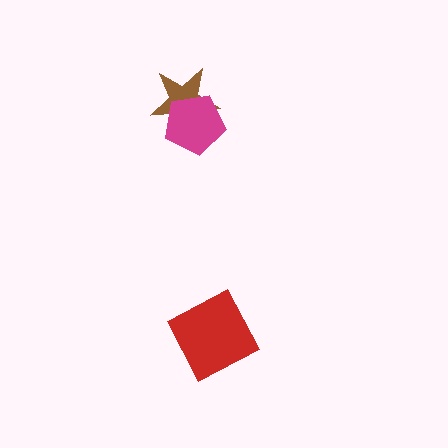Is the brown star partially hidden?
Yes, it is partially covered by another shape.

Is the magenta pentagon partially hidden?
No, no other shape covers it.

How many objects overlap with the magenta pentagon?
1 object overlaps with the magenta pentagon.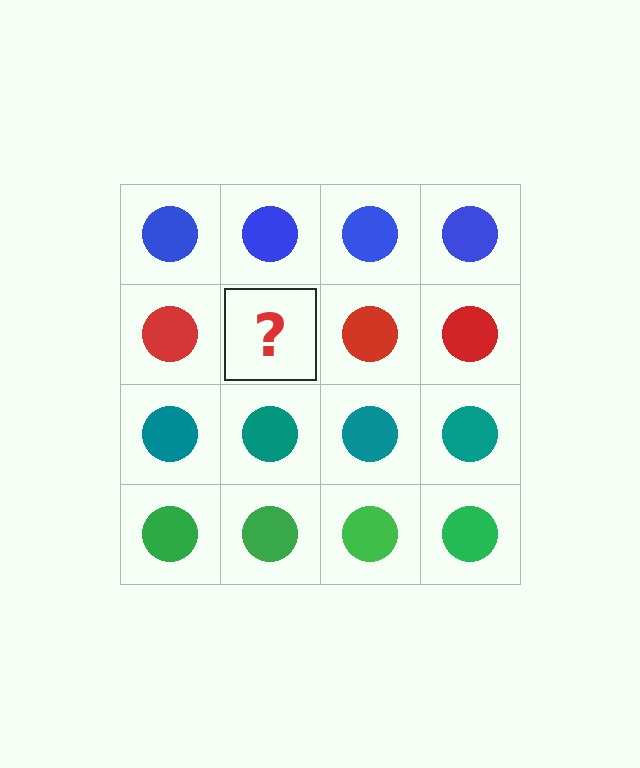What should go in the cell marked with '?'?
The missing cell should contain a red circle.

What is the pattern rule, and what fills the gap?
The rule is that each row has a consistent color. The gap should be filled with a red circle.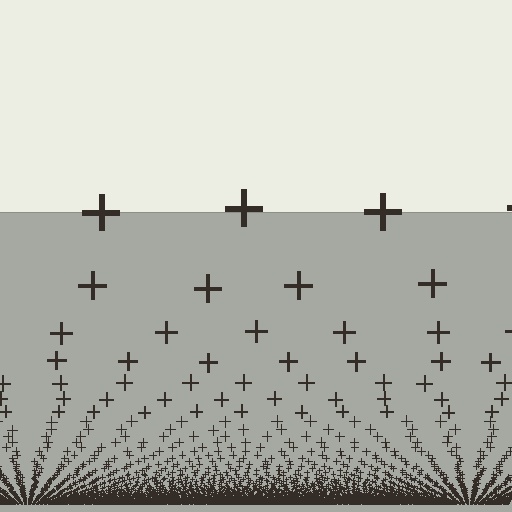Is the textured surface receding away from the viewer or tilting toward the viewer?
The surface appears to tilt toward the viewer. Texture elements get larger and sparser toward the top.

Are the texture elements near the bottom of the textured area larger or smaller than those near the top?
Smaller. The gradient is inverted — elements near the bottom are smaller and denser.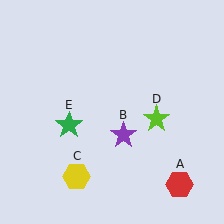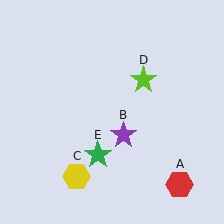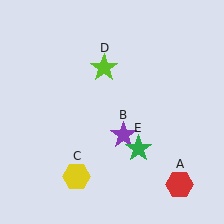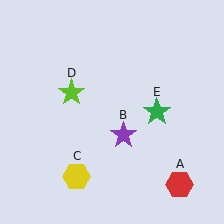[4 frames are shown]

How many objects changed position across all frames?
2 objects changed position: lime star (object D), green star (object E).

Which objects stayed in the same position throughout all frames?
Red hexagon (object A) and purple star (object B) and yellow hexagon (object C) remained stationary.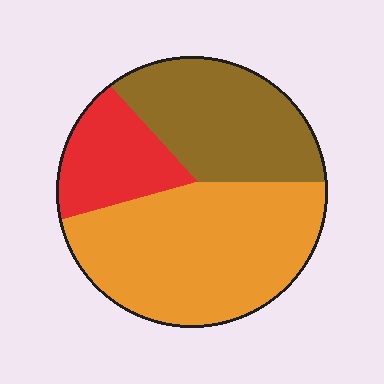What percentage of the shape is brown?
Brown takes up between a sixth and a third of the shape.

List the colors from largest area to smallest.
From largest to smallest: orange, brown, red.